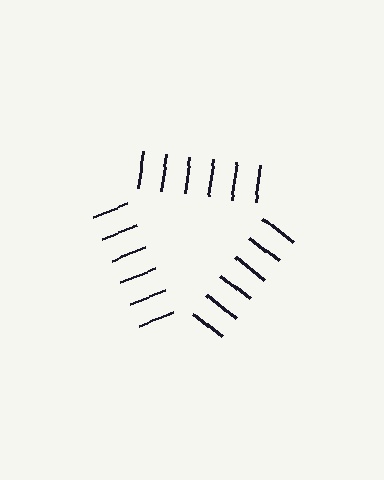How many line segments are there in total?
18 — 6 along each of the 3 edges.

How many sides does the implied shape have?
3 sides — the line-ends trace a triangle.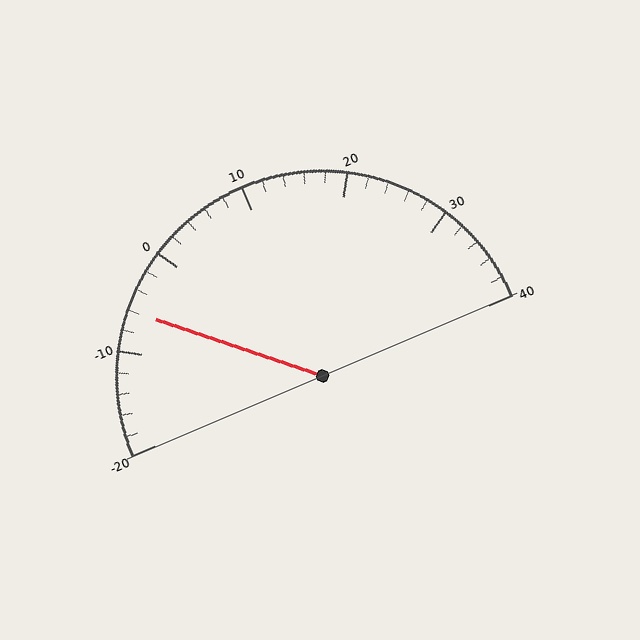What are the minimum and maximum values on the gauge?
The gauge ranges from -20 to 40.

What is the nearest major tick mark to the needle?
The nearest major tick mark is -10.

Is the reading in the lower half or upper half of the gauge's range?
The reading is in the lower half of the range (-20 to 40).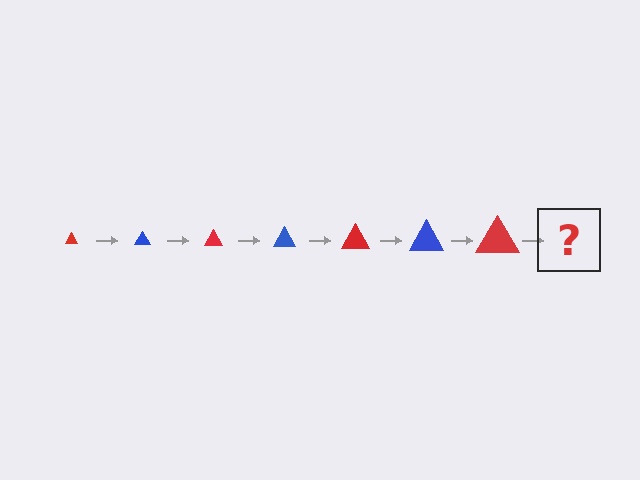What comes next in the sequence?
The next element should be a blue triangle, larger than the previous one.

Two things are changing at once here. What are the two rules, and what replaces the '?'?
The two rules are that the triangle grows larger each step and the color cycles through red and blue. The '?' should be a blue triangle, larger than the previous one.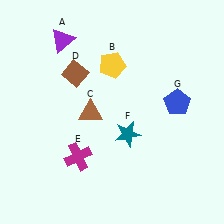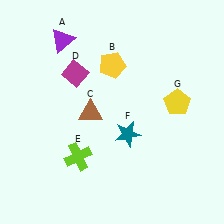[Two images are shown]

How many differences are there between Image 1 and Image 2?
There are 3 differences between the two images.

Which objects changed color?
D changed from brown to magenta. E changed from magenta to lime. G changed from blue to yellow.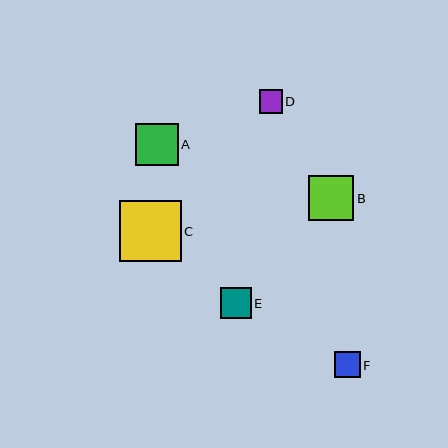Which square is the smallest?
Square D is the smallest with a size of approximately 23 pixels.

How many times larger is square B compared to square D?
Square B is approximately 1.9 times the size of square D.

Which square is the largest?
Square C is the largest with a size of approximately 61 pixels.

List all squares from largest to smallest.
From largest to smallest: C, B, A, E, F, D.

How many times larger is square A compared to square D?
Square A is approximately 1.8 times the size of square D.